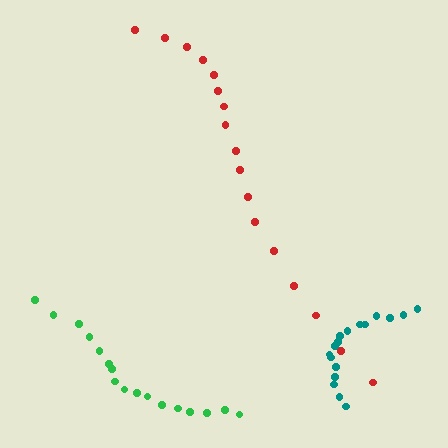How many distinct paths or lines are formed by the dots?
There are 3 distinct paths.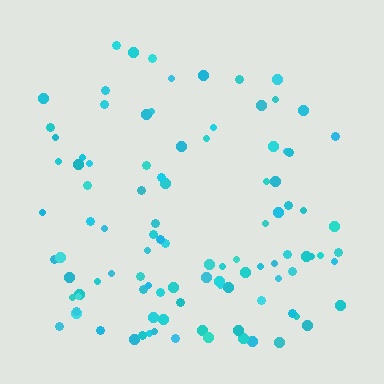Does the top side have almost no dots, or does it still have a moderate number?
Still a moderate number, just noticeably fewer than the bottom.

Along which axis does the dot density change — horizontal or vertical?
Vertical.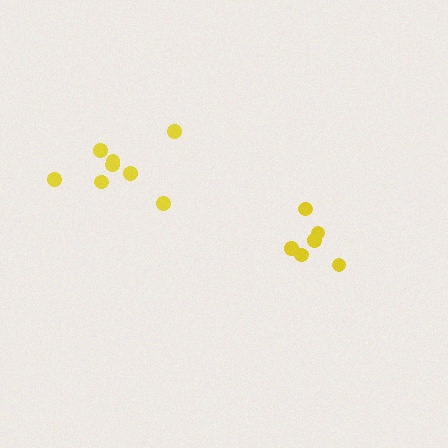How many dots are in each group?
Group 1: 8 dots, Group 2: 6 dots (14 total).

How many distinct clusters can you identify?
There are 2 distinct clusters.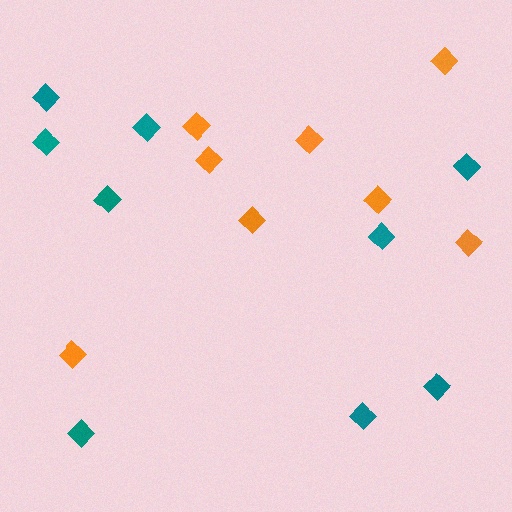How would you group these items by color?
There are 2 groups: one group of orange diamonds (8) and one group of teal diamonds (9).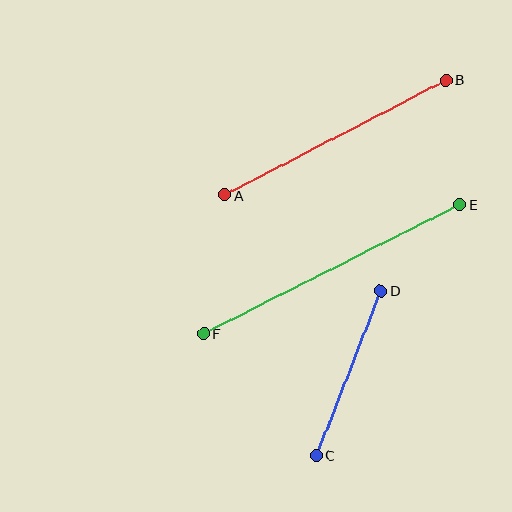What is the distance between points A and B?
The distance is approximately 249 pixels.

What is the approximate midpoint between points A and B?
The midpoint is at approximately (335, 138) pixels.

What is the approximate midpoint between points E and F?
The midpoint is at approximately (332, 269) pixels.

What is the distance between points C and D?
The distance is approximately 177 pixels.